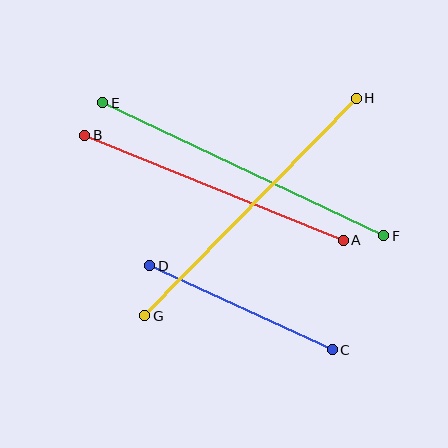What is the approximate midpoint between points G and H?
The midpoint is at approximately (250, 207) pixels.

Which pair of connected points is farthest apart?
Points E and F are farthest apart.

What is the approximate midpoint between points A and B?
The midpoint is at approximately (214, 188) pixels.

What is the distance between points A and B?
The distance is approximately 279 pixels.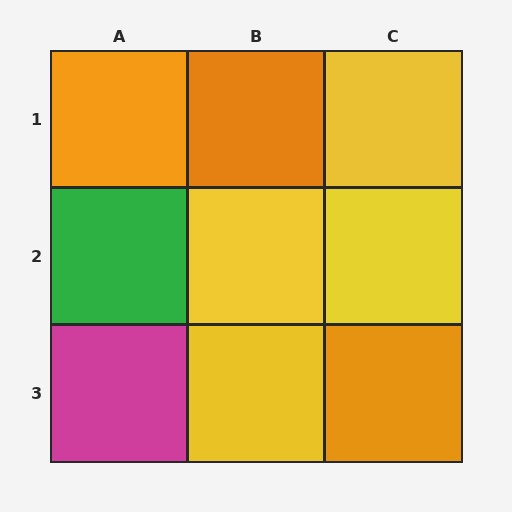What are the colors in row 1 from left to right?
Orange, orange, yellow.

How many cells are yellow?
4 cells are yellow.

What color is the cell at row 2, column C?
Yellow.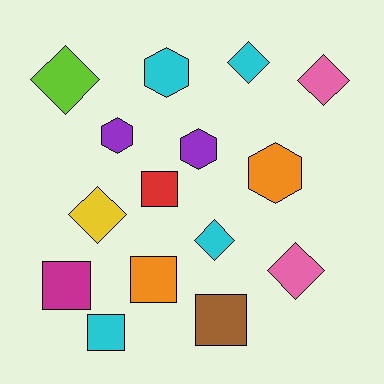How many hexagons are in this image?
There are 4 hexagons.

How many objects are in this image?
There are 15 objects.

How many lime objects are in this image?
There is 1 lime object.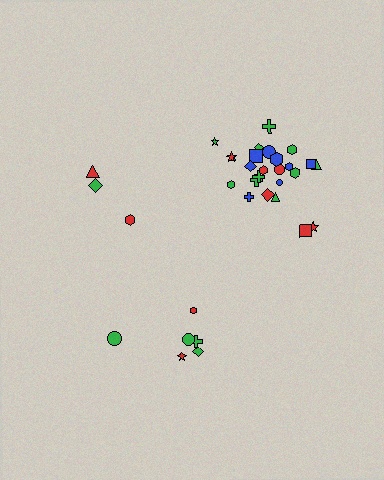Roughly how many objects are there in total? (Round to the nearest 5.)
Roughly 35 objects in total.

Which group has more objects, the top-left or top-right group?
The top-right group.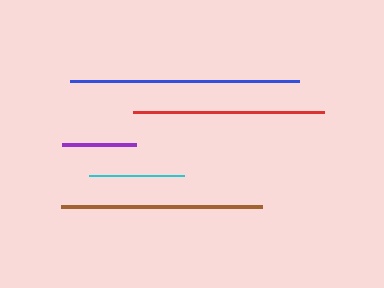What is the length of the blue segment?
The blue segment is approximately 230 pixels long.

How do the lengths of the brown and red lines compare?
The brown and red lines are approximately the same length.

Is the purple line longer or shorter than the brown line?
The brown line is longer than the purple line.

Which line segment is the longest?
The blue line is the longest at approximately 230 pixels.